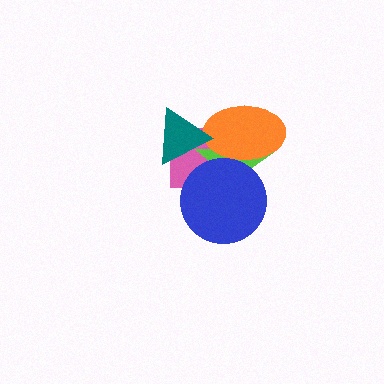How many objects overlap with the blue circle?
3 objects overlap with the blue circle.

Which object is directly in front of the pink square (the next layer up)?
The lime star is directly in front of the pink square.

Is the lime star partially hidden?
Yes, it is partially covered by another shape.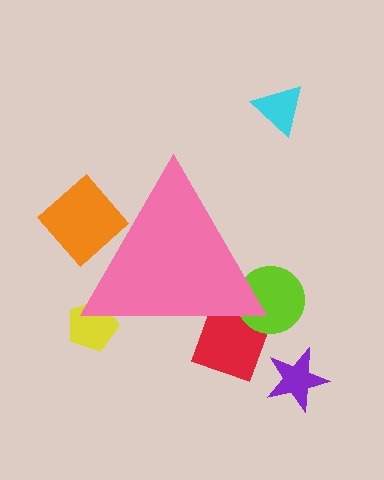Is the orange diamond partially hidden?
Yes, the orange diamond is partially hidden behind the pink triangle.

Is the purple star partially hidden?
No, the purple star is fully visible.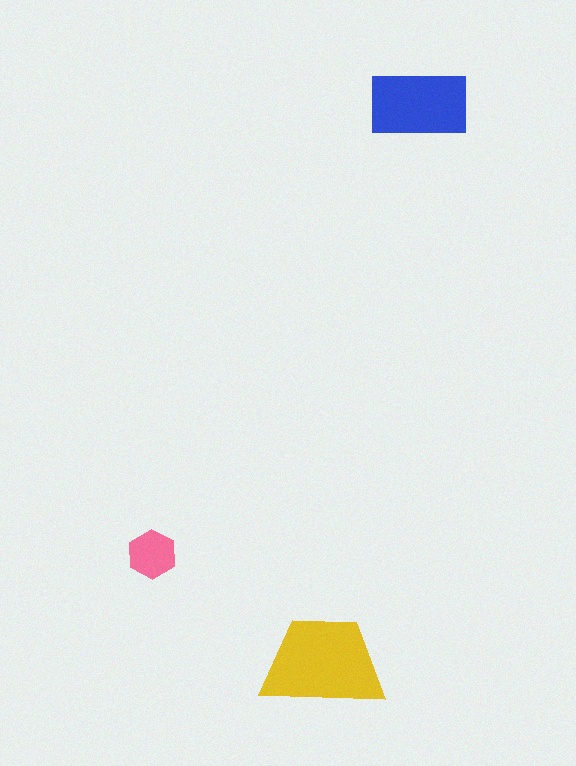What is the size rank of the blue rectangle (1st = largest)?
2nd.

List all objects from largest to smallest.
The yellow trapezoid, the blue rectangle, the pink hexagon.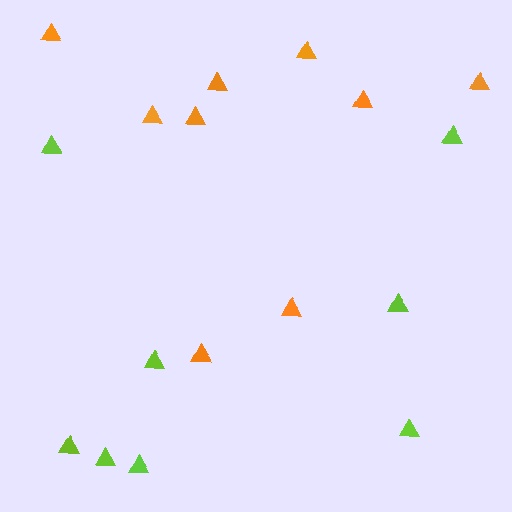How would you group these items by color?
There are 2 groups: one group of orange triangles (9) and one group of lime triangles (8).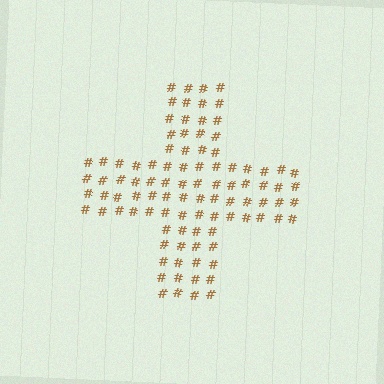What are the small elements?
The small elements are hash symbols.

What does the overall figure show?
The overall figure shows a cross.